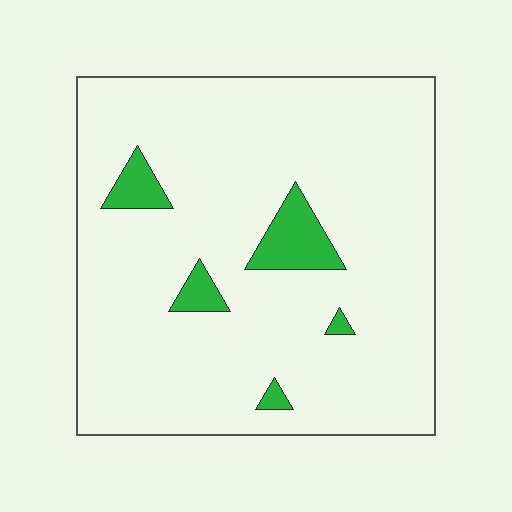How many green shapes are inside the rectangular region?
5.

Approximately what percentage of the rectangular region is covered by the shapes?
Approximately 10%.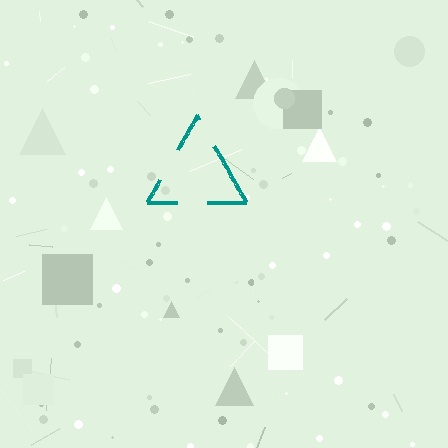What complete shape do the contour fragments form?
The contour fragments form a triangle.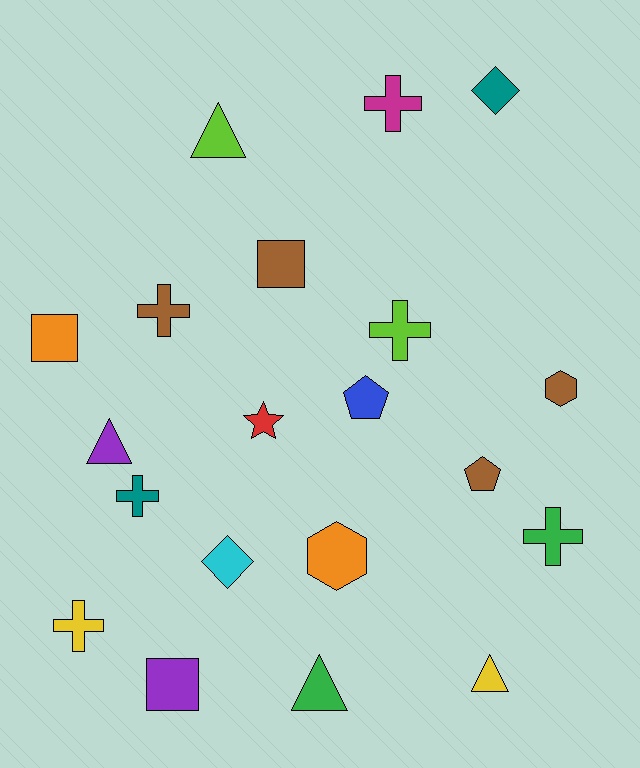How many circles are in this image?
There are no circles.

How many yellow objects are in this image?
There are 2 yellow objects.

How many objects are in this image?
There are 20 objects.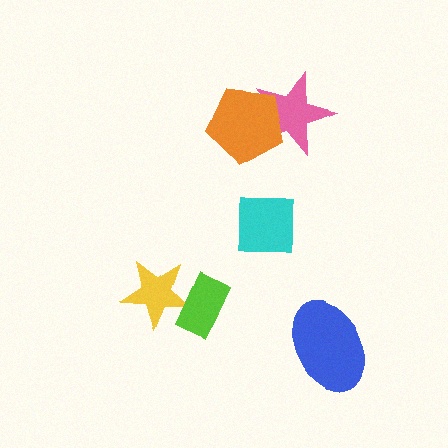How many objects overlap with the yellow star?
1 object overlaps with the yellow star.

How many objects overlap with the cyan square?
0 objects overlap with the cyan square.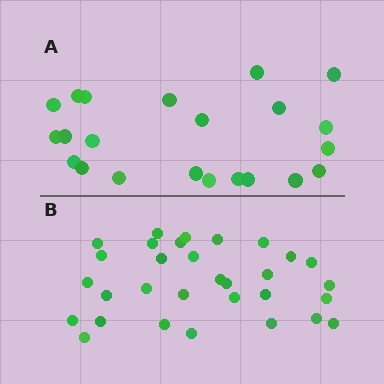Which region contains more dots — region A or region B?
Region B (the bottom region) has more dots.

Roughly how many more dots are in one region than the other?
Region B has roughly 8 or so more dots than region A.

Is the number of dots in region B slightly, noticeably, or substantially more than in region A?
Region B has noticeably more, but not dramatically so. The ratio is roughly 1.4 to 1.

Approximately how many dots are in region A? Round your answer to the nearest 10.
About 20 dots. (The exact count is 22, which rounds to 20.)